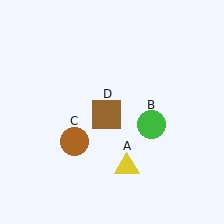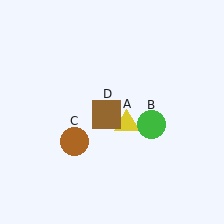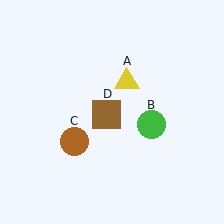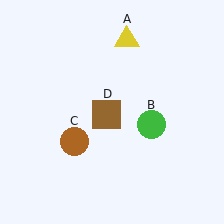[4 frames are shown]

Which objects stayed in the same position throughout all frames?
Green circle (object B) and brown circle (object C) and brown square (object D) remained stationary.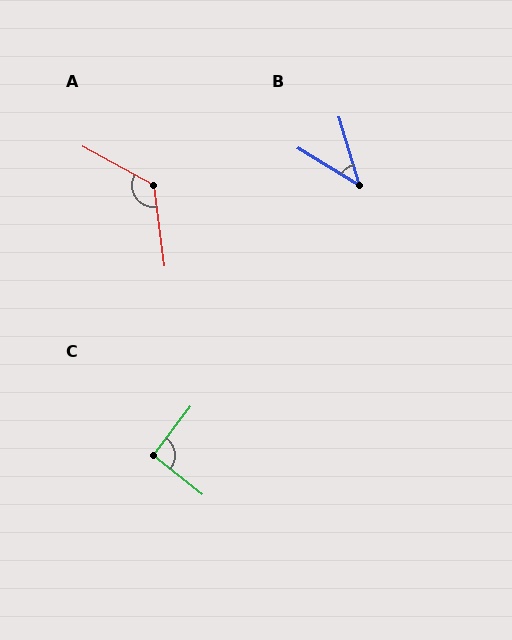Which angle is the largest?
A, at approximately 126 degrees.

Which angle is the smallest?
B, at approximately 42 degrees.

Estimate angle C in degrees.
Approximately 91 degrees.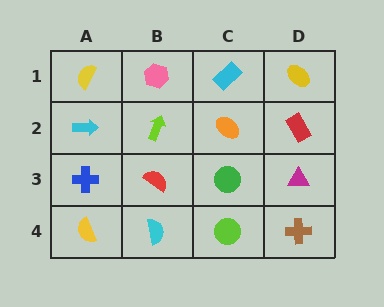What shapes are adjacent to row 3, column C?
An orange ellipse (row 2, column C), a lime circle (row 4, column C), a red semicircle (row 3, column B), a magenta triangle (row 3, column D).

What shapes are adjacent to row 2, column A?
A yellow semicircle (row 1, column A), a blue cross (row 3, column A), a lime arrow (row 2, column B).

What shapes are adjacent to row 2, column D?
A yellow ellipse (row 1, column D), a magenta triangle (row 3, column D), an orange ellipse (row 2, column C).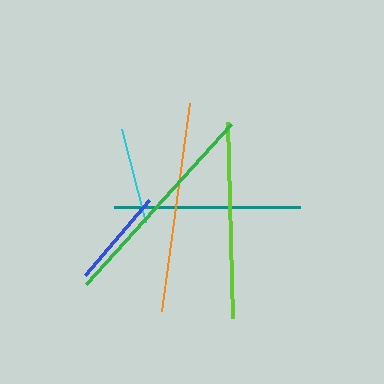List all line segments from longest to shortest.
From longest to shortest: green, orange, lime, teal, blue, cyan.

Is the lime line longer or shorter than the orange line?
The orange line is longer than the lime line.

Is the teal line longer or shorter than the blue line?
The teal line is longer than the blue line.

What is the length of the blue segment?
The blue segment is approximately 99 pixels long.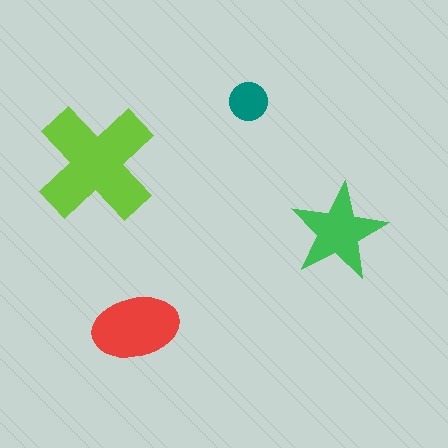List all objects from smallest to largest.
The teal circle, the green star, the red ellipse, the lime cross.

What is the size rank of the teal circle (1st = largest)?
4th.